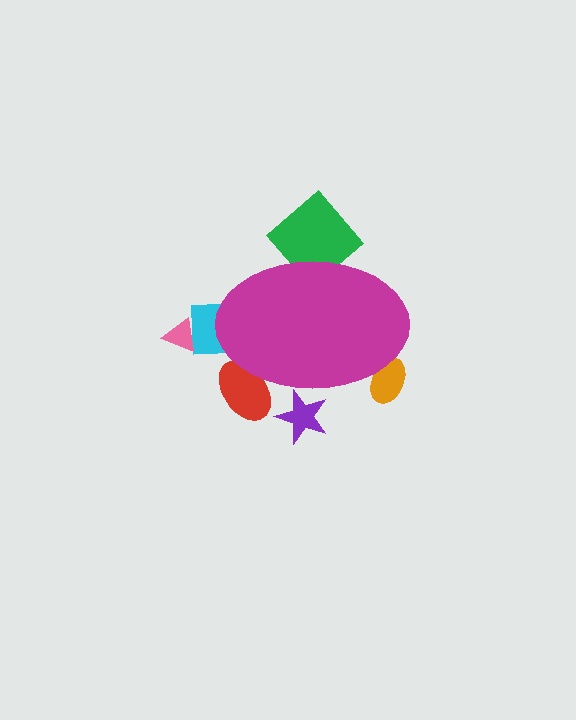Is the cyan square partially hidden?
Yes, the cyan square is partially hidden behind the magenta ellipse.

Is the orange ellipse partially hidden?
Yes, the orange ellipse is partially hidden behind the magenta ellipse.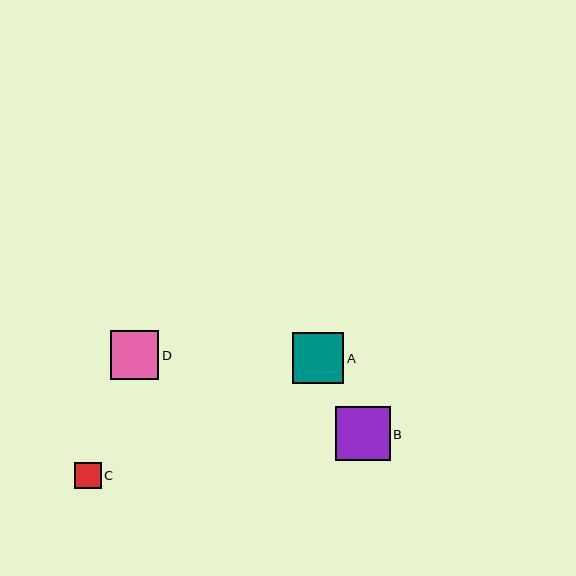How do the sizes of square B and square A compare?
Square B and square A are approximately the same size.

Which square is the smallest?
Square C is the smallest with a size of approximately 27 pixels.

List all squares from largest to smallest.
From largest to smallest: B, A, D, C.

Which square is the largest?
Square B is the largest with a size of approximately 55 pixels.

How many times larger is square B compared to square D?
Square B is approximately 1.1 times the size of square D.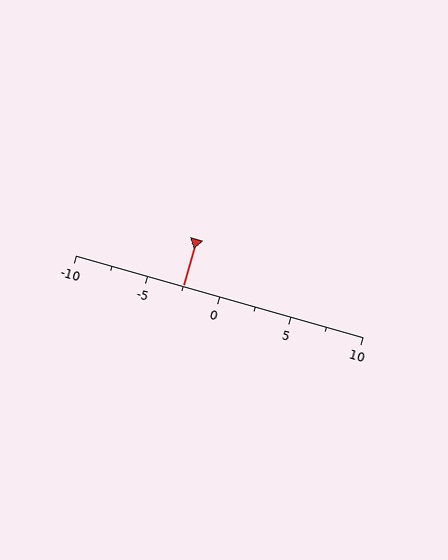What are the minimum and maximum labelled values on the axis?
The axis runs from -10 to 10.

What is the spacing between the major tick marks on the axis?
The major ticks are spaced 5 apart.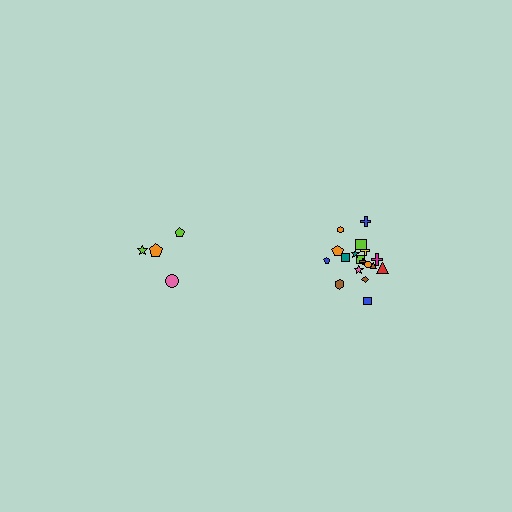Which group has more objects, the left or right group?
The right group.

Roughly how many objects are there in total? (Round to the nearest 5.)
Roughly 20 objects in total.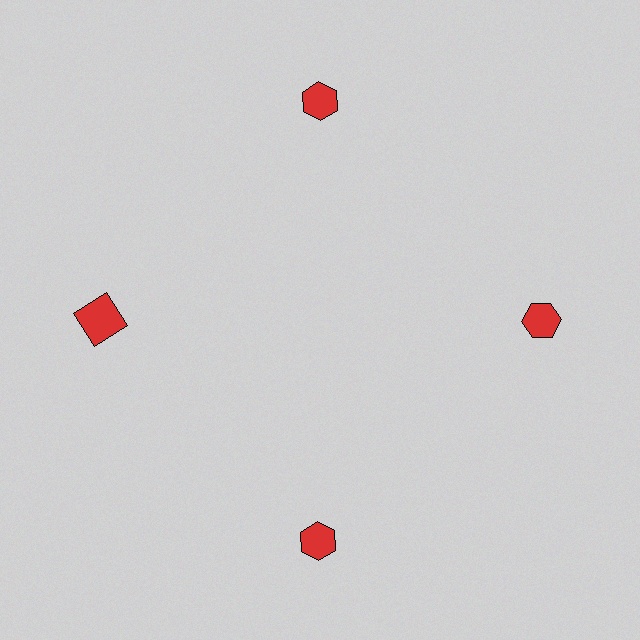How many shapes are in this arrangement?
There are 4 shapes arranged in a ring pattern.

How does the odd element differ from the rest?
It has a different shape: square instead of hexagon.